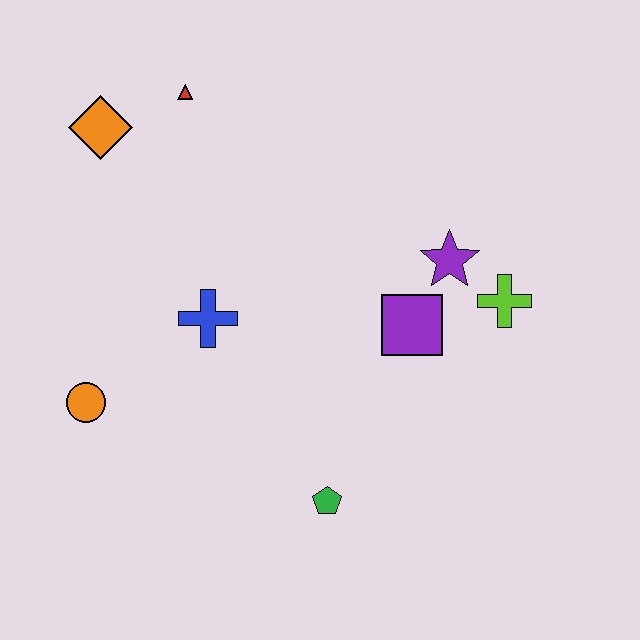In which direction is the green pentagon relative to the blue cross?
The green pentagon is below the blue cross.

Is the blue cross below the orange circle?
No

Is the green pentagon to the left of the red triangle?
No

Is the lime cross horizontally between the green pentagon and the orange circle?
No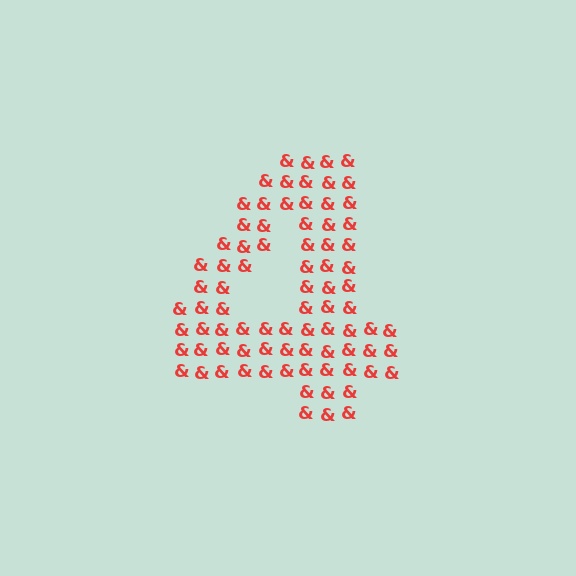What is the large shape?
The large shape is the digit 4.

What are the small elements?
The small elements are ampersands.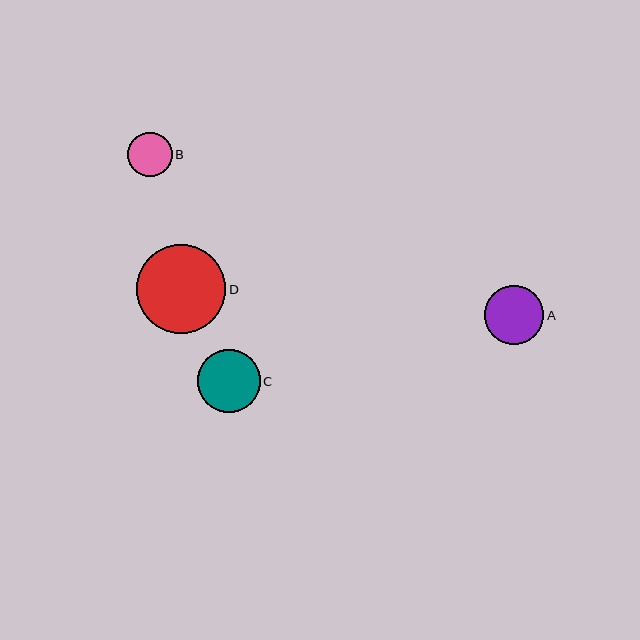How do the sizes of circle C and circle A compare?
Circle C and circle A are approximately the same size.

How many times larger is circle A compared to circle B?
Circle A is approximately 1.3 times the size of circle B.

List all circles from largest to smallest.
From largest to smallest: D, C, A, B.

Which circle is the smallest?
Circle B is the smallest with a size of approximately 44 pixels.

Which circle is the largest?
Circle D is the largest with a size of approximately 89 pixels.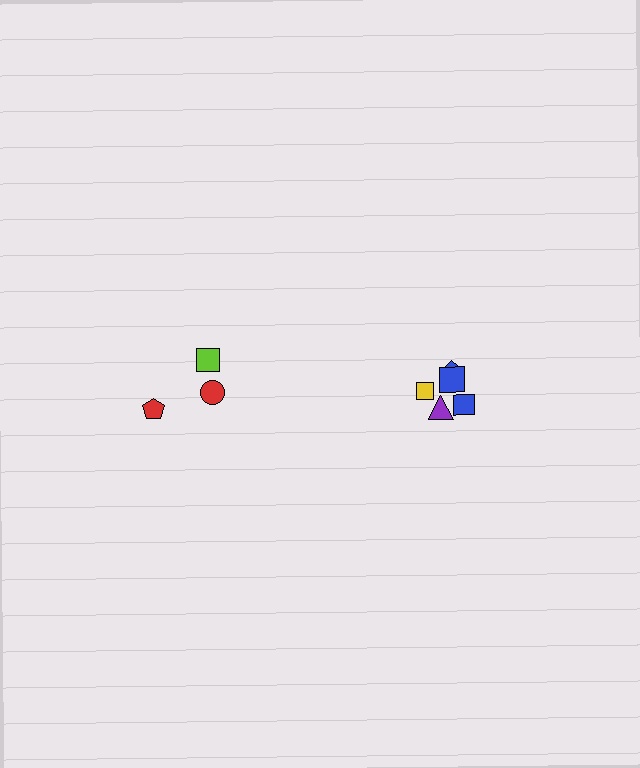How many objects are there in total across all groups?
There are 9 objects.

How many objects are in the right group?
There are 6 objects.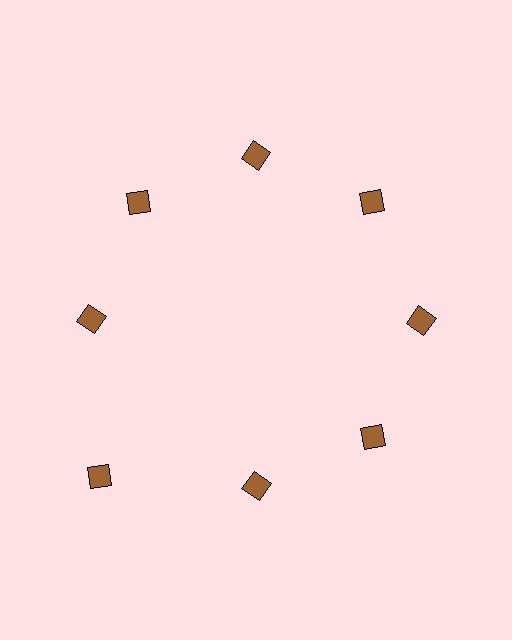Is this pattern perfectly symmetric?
No. The 8 brown diamonds are arranged in a ring, but one element near the 8 o'clock position is pushed outward from the center, breaking the 8-fold rotational symmetry.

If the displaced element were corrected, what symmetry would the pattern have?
It would have 8-fold rotational symmetry — the pattern would map onto itself every 45 degrees.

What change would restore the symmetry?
The symmetry would be restored by moving it inward, back onto the ring so that all 8 diamonds sit at equal angles and equal distance from the center.